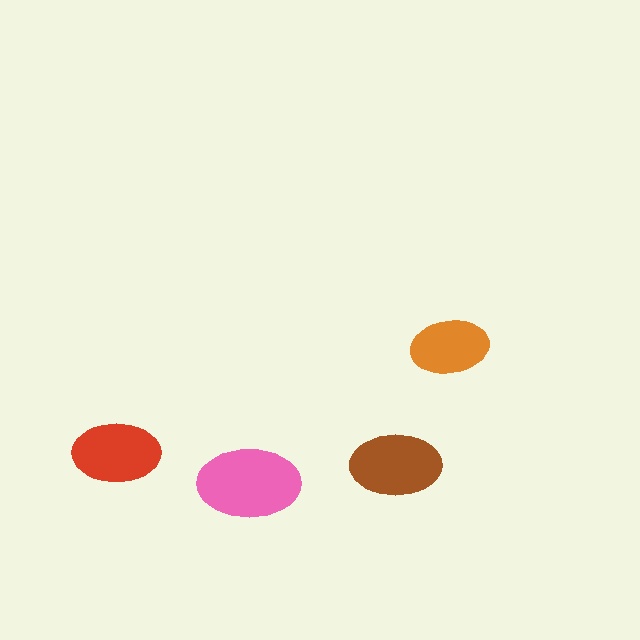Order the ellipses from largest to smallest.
the pink one, the brown one, the red one, the orange one.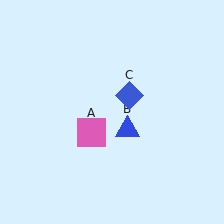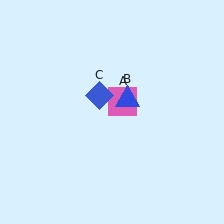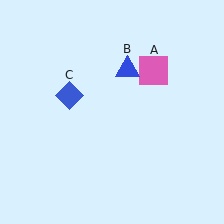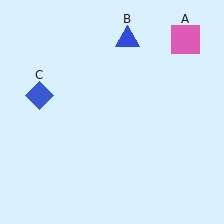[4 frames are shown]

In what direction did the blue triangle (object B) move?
The blue triangle (object B) moved up.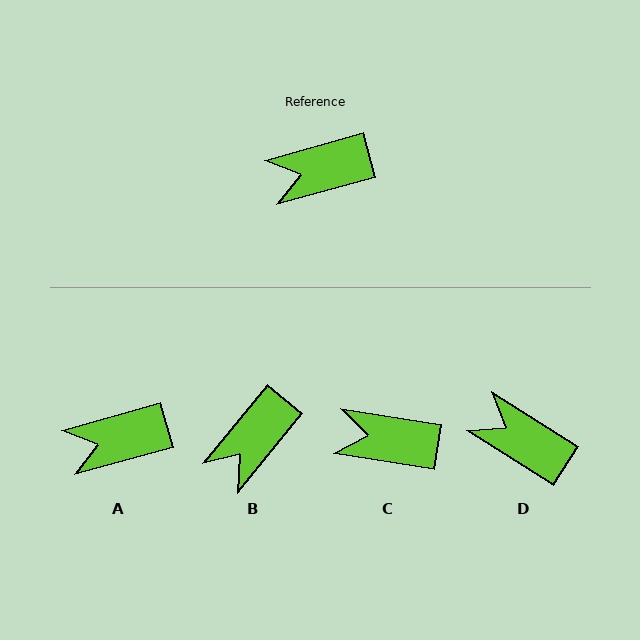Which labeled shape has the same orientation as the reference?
A.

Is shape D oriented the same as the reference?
No, it is off by about 48 degrees.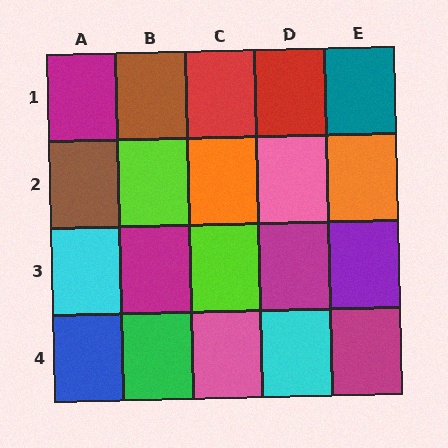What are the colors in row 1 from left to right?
Magenta, brown, red, red, teal.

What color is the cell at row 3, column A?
Cyan.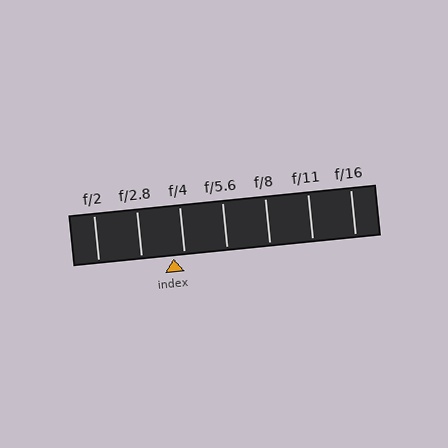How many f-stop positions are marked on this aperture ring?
There are 7 f-stop positions marked.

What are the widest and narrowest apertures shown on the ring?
The widest aperture shown is f/2 and the narrowest is f/16.